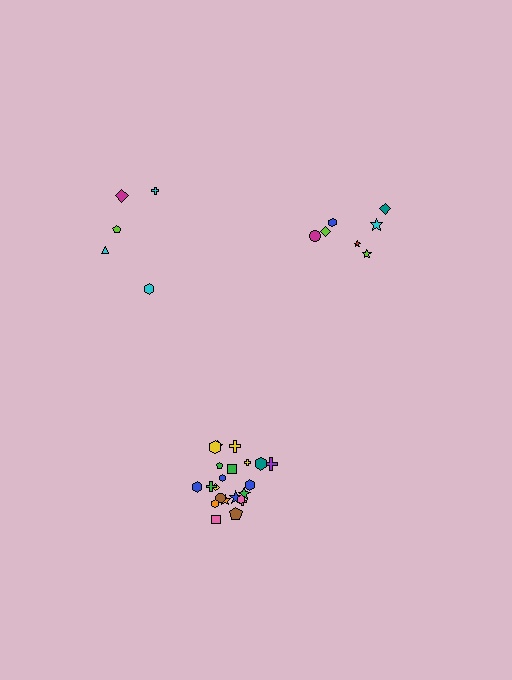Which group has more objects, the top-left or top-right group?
The top-right group.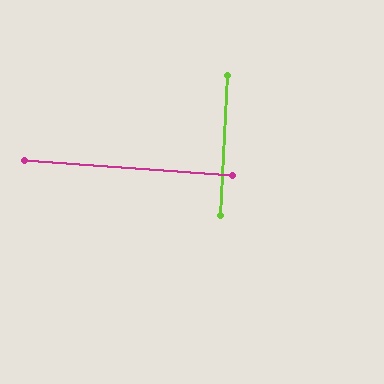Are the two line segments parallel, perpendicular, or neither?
Perpendicular — they meet at approximately 89°.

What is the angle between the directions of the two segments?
Approximately 89 degrees.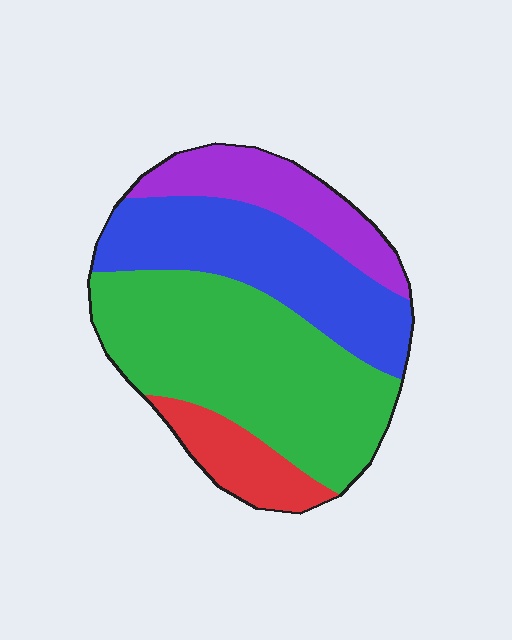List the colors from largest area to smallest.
From largest to smallest: green, blue, purple, red.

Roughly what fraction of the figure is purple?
Purple covers 16% of the figure.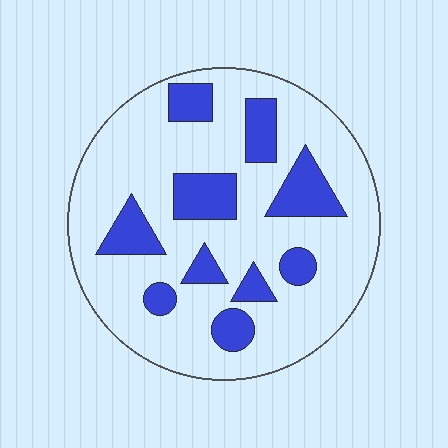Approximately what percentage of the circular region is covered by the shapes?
Approximately 25%.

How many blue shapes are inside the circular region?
10.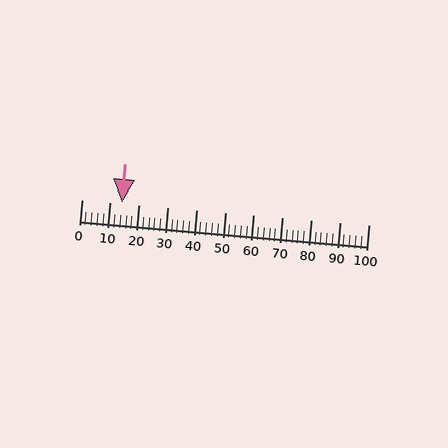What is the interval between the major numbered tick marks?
The major tick marks are spaced 10 units apart.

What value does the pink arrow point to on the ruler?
The pink arrow points to approximately 14.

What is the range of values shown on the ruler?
The ruler shows values from 0 to 100.